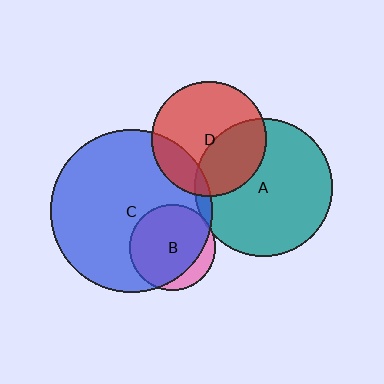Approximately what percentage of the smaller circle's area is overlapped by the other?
Approximately 35%.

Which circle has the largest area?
Circle C (blue).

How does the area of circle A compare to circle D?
Approximately 1.5 times.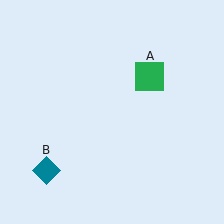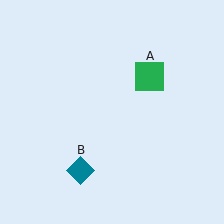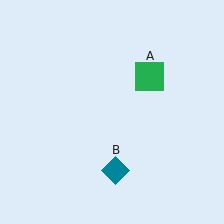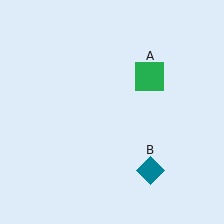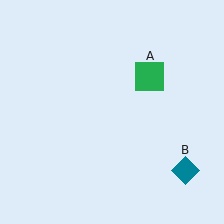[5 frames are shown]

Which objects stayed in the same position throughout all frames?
Green square (object A) remained stationary.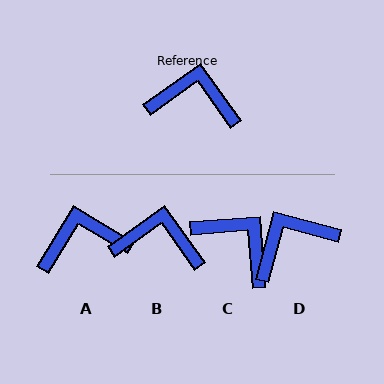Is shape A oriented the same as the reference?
No, it is off by about 24 degrees.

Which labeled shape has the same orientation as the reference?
B.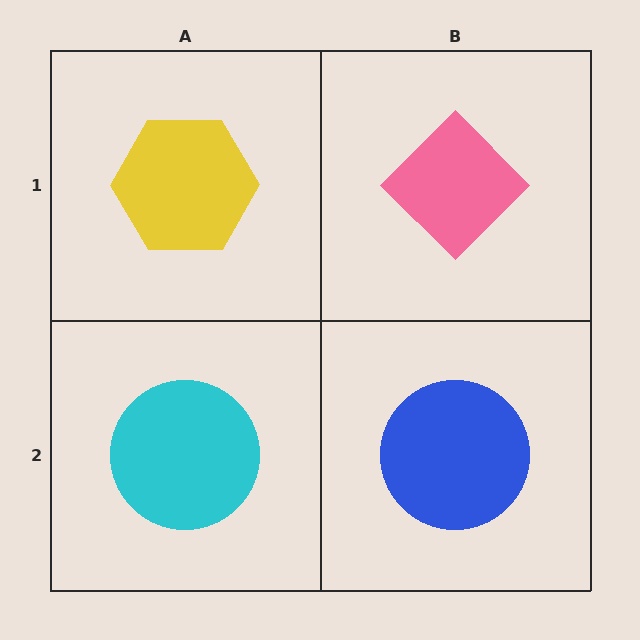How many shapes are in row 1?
2 shapes.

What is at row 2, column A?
A cyan circle.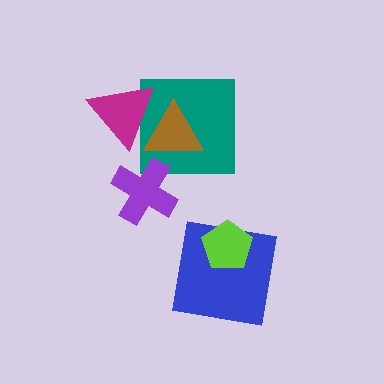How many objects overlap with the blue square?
1 object overlaps with the blue square.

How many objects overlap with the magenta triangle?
2 objects overlap with the magenta triangle.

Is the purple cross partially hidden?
No, no other shape covers it.